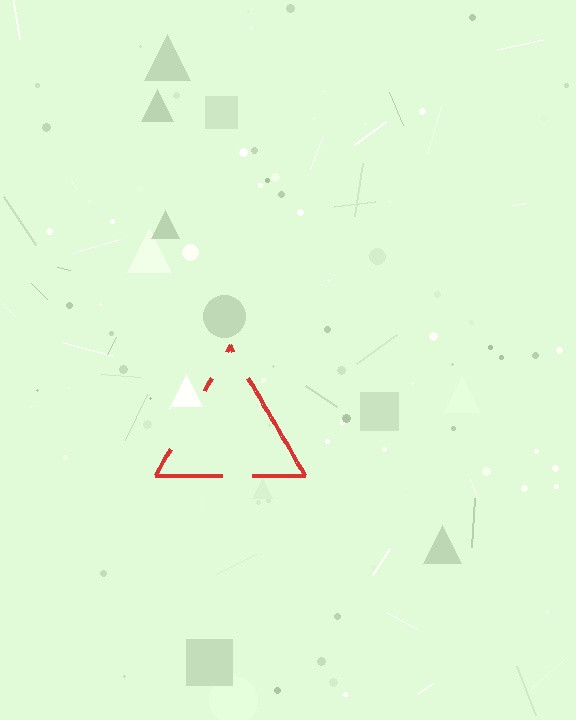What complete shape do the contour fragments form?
The contour fragments form a triangle.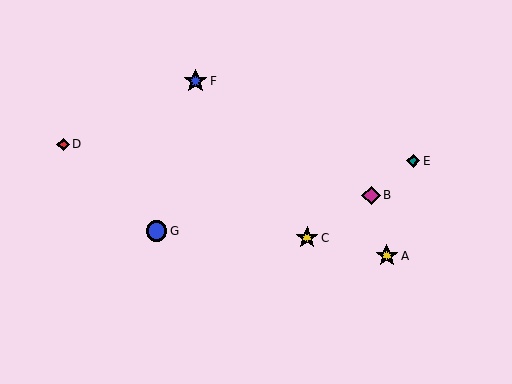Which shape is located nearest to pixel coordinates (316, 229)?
The yellow star (labeled C) at (307, 238) is nearest to that location.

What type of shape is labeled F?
Shape F is a blue star.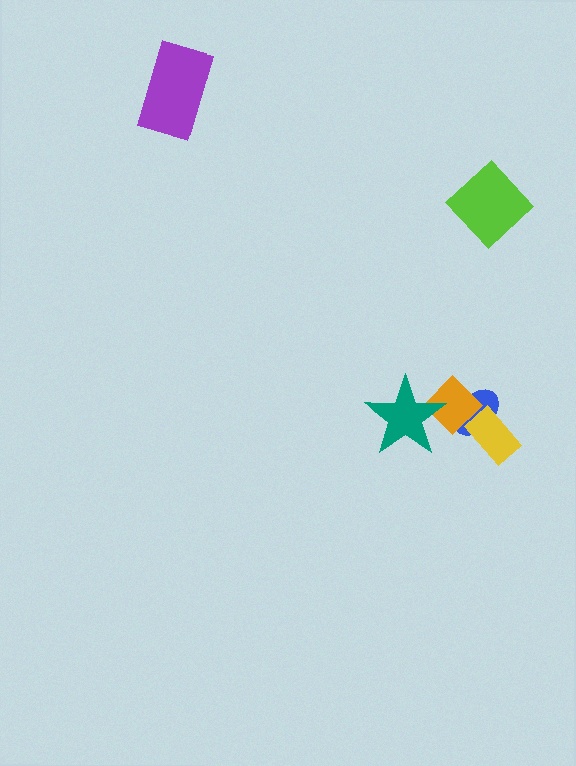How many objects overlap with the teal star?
1 object overlaps with the teal star.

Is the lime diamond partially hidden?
No, no other shape covers it.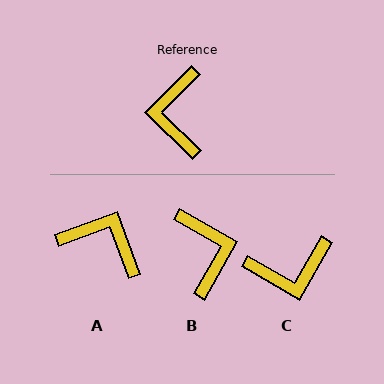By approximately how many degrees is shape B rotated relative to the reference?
Approximately 165 degrees clockwise.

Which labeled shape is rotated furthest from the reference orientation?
B, about 165 degrees away.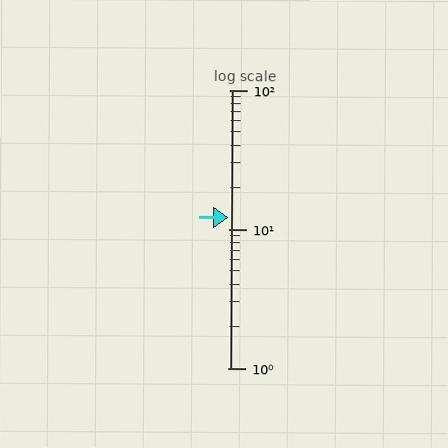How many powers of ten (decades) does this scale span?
The scale spans 2 decades, from 1 to 100.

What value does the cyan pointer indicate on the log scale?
The pointer indicates approximately 12.